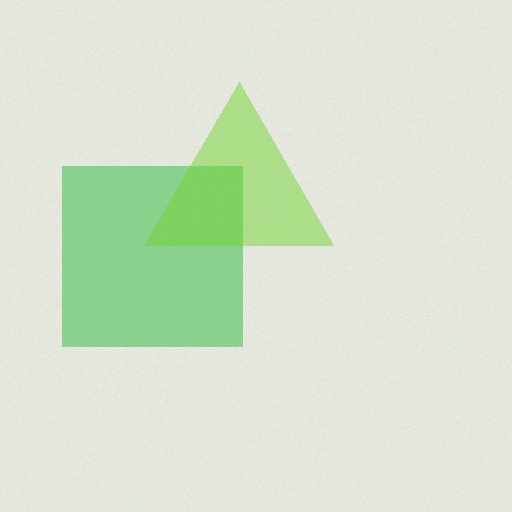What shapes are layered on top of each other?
The layered shapes are: a green square, a lime triangle.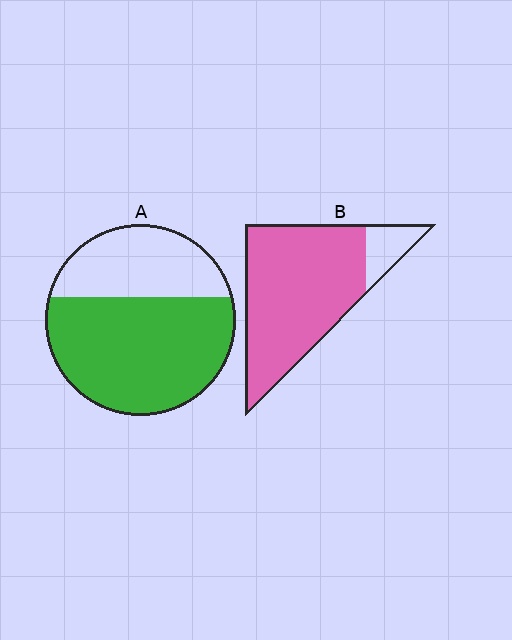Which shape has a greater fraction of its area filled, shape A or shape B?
Shape B.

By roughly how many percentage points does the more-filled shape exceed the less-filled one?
By roughly 20 percentage points (B over A).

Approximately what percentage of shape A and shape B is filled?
A is approximately 65% and B is approximately 85%.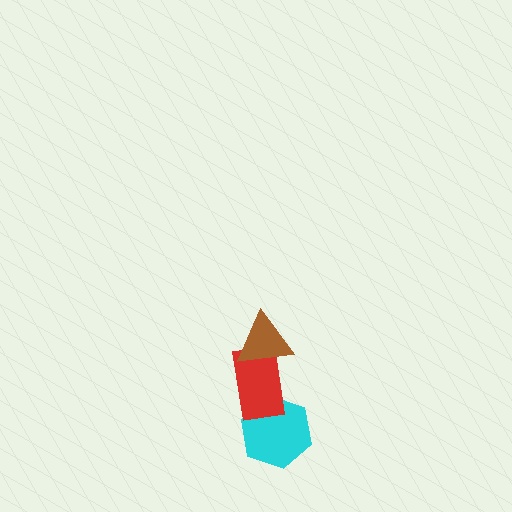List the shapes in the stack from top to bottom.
From top to bottom: the brown triangle, the red rectangle, the cyan hexagon.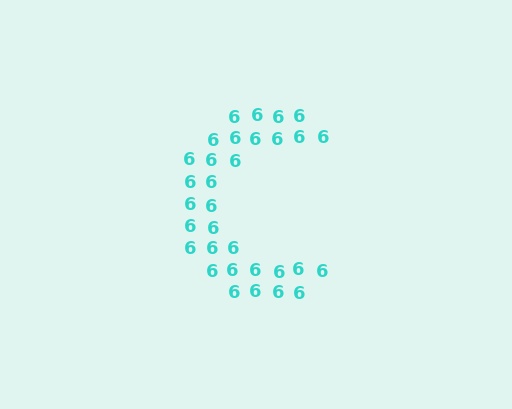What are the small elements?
The small elements are digit 6's.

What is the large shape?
The large shape is the letter C.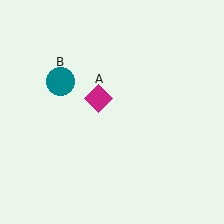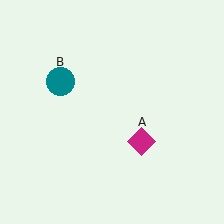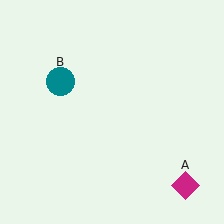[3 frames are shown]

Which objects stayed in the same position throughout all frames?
Teal circle (object B) remained stationary.